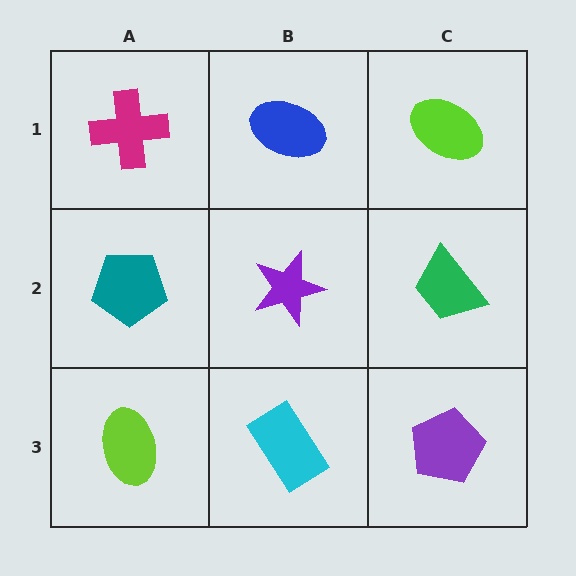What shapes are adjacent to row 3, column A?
A teal pentagon (row 2, column A), a cyan rectangle (row 3, column B).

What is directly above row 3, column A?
A teal pentagon.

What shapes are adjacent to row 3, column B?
A purple star (row 2, column B), a lime ellipse (row 3, column A), a purple pentagon (row 3, column C).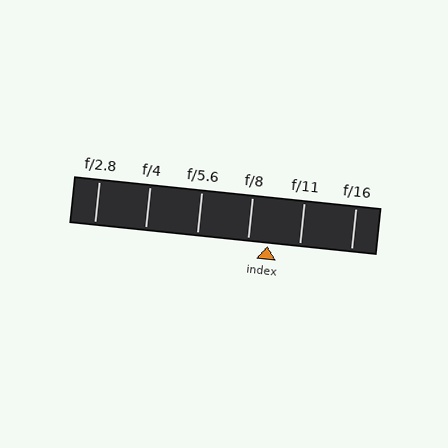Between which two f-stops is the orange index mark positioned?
The index mark is between f/8 and f/11.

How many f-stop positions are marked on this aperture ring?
There are 6 f-stop positions marked.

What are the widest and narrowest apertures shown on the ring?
The widest aperture shown is f/2.8 and the narrowest is f/16.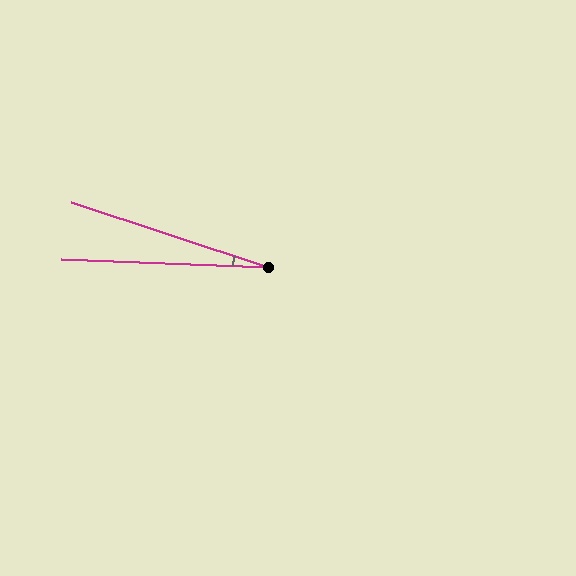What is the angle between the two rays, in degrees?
Approximately 16 degrees.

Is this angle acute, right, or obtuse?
It is acute.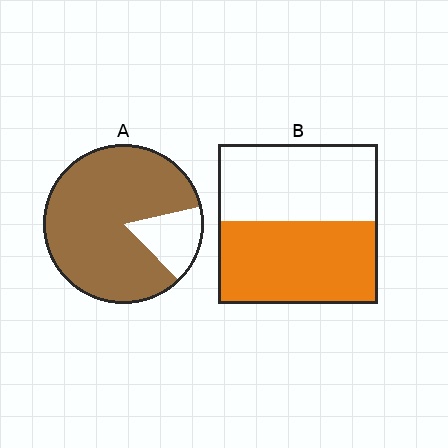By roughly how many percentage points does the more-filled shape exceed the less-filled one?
By roughly 30 percentage points (A over B).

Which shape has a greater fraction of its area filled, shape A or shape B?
Shape A.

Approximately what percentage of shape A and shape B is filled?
A is approximately 85% and B is approximately 50%.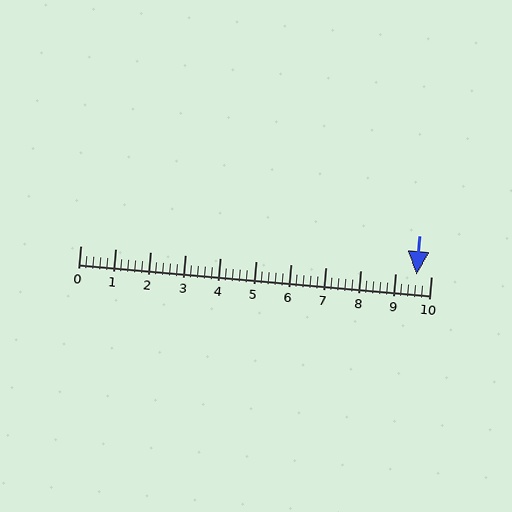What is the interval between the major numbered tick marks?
The major tick marks are spaced 1 units apart.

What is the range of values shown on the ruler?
The ruler shows values from 0 to 10.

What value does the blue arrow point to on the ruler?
The blue arrow points to approximately 9.6.